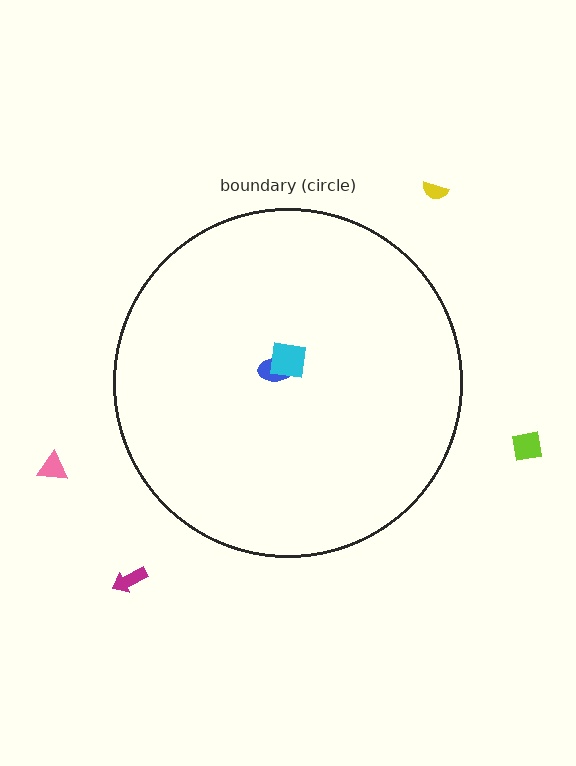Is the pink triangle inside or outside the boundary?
Outside.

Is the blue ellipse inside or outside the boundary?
Inside.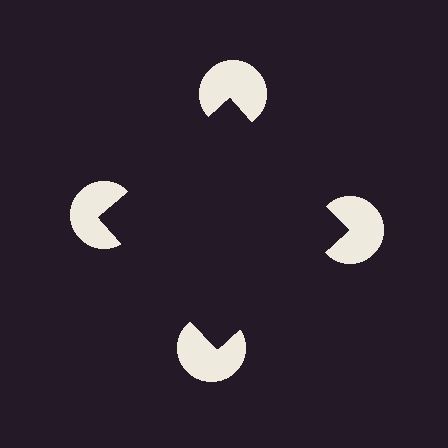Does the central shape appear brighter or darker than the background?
It typically appears slightly darker than the background, even though no actual brightness change is drawn.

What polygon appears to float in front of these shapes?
An illusory square — its edges are inferred from the aligned wedge cuts in the pac-man discs, not physically drawn.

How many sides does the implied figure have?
4 sides.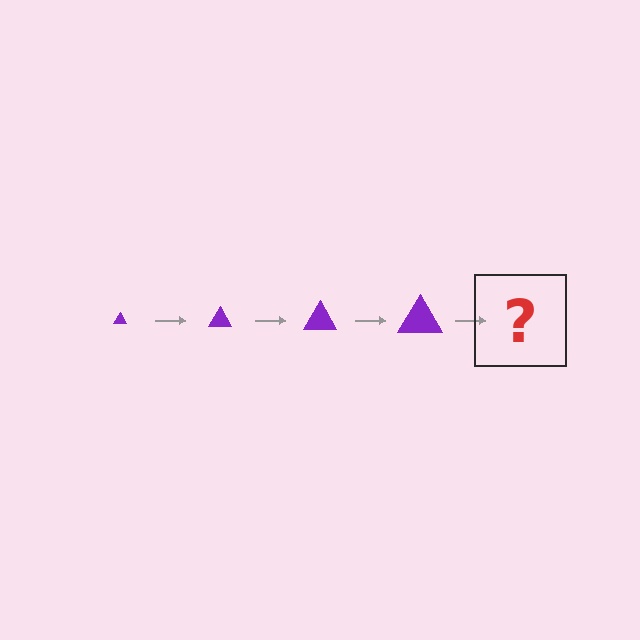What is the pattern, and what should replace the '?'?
The pattern is that the triangle gets progressively larger each step. The '?' should be a purple triangle, larger than the previous one.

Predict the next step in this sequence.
The next step is a purple triangle, larger than the previous one.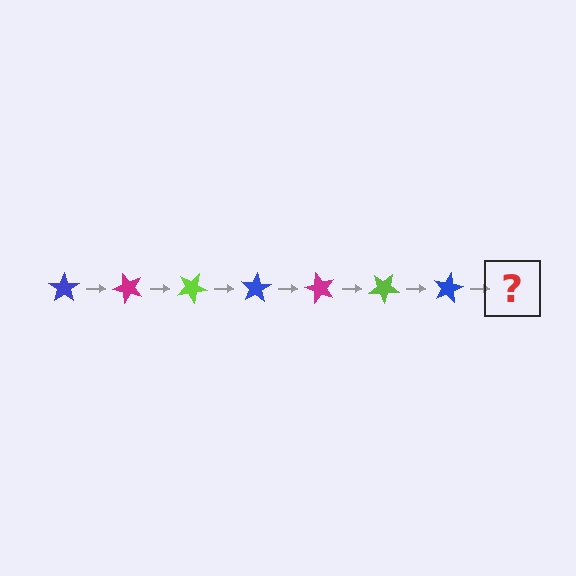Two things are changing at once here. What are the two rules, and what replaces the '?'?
The two rules are that it rotates 50 degrees each step and the color cycles through blue, magenta, and lime. The '?' should be a magenta star, rotated 350 degrees from the start.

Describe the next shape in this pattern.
It should be a magenta star, rotated 350 degrees from the start.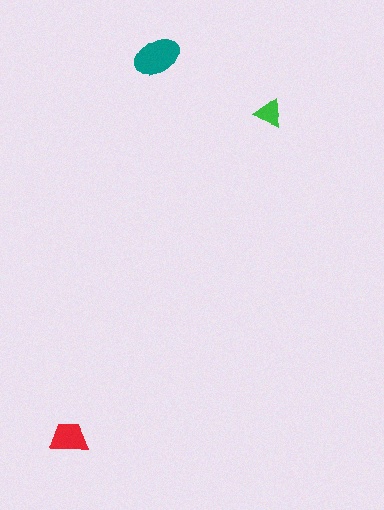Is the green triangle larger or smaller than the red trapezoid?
Smaller.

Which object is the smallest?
The green triangle.